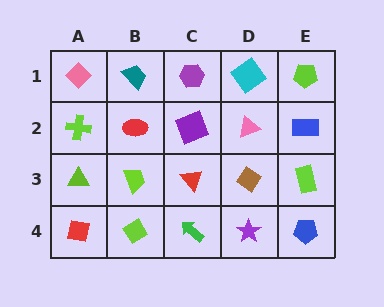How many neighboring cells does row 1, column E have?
2.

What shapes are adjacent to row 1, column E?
A blue rectangle (row 2, column E), a cyan diamond (row 1, column D).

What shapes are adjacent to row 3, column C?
A purple square (row 2, column C), a green arrow (row 4, column C), a lime trapezoid (row 3, column B), a brown diamond (row 3, column D).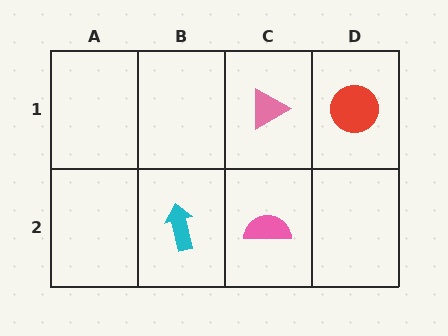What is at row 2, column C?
A pink semicircle.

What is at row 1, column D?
A red circle.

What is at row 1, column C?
A pink triangle.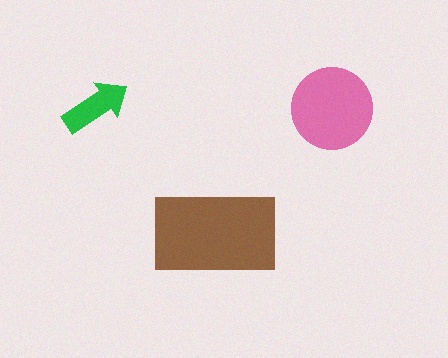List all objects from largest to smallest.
The brown rectangle, the pink circle, the green arrow.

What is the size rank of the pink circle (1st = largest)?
2nd.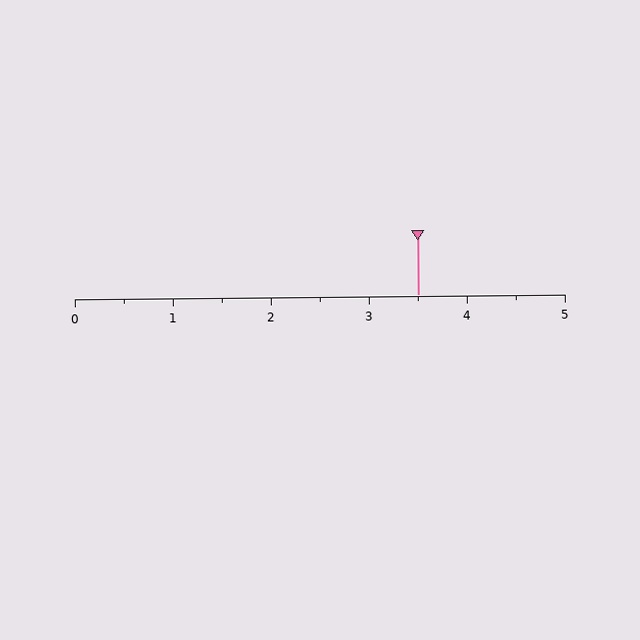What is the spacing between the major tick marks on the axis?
The major ticks are spaced 1 apart.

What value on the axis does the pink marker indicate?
The marker indicates approximately 3.5.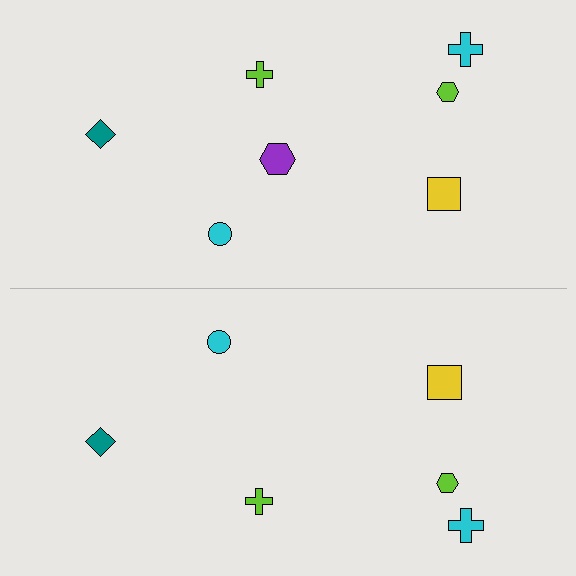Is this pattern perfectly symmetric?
No, the pattern is not perfectly symmetric. A purple hexagon is missing from the bottom side.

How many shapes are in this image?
There are 13 shapes in this image.